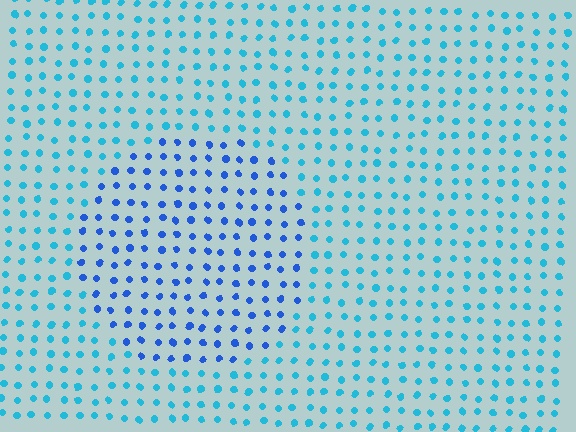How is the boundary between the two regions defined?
The boundary is defined purely by a slight shift in hue (about 32 degrees). Spacing, size, and orientation are identical on both sides.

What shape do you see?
I see a circle.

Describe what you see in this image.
The image is filled with small cyan elements in a uniform arrangement. A circle-shaped region is visible where the elements are tinted to a slightly different hue, forming a subtle color boundary.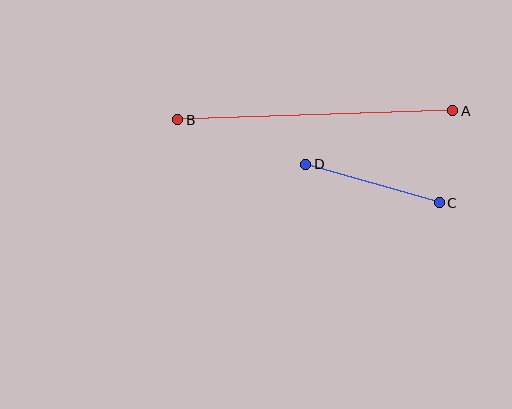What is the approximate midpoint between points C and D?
The midpoint is at approximately (372, 184) pixels.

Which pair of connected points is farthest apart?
Points A and B are farthest apart.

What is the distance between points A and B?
The distance is approximately 275 pixels.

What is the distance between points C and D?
The distance is approximately 139 pixels.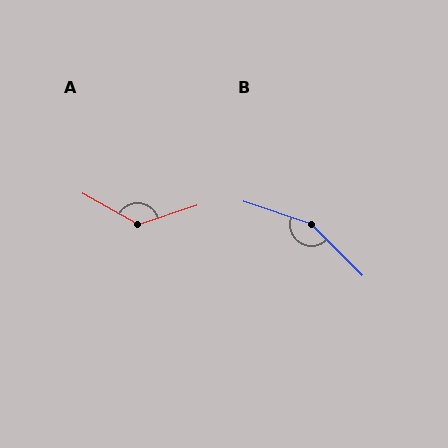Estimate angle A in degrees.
Approximately 133 degrees.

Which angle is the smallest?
A, at approximately 133 degrees.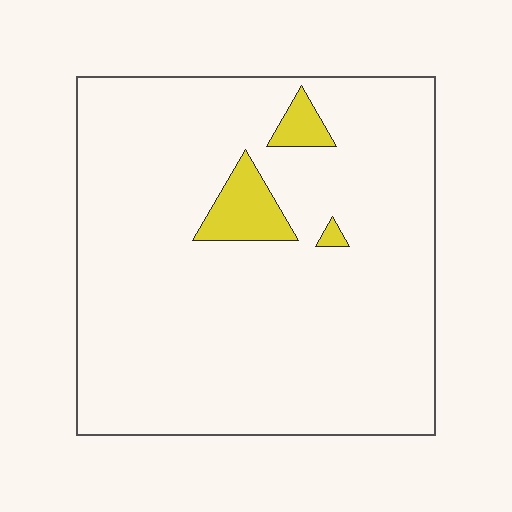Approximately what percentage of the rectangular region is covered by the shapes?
Approximately 5%.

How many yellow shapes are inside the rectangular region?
3.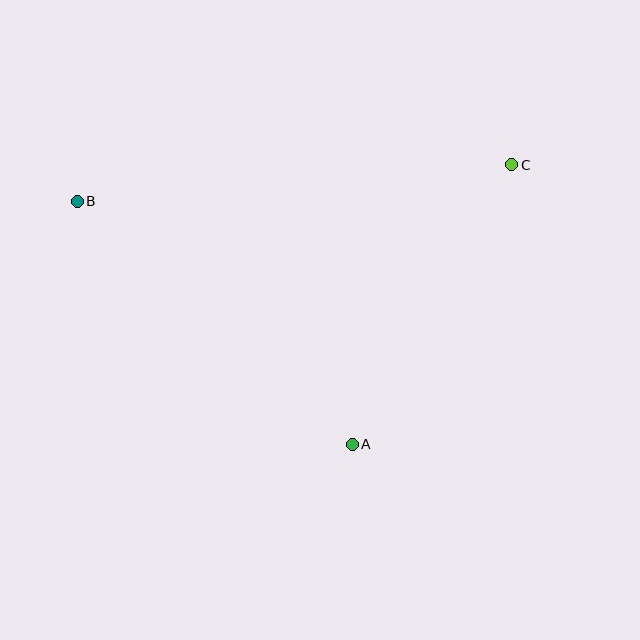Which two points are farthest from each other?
Points B and C are farthest from each other.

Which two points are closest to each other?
Points A and C are closest to each other.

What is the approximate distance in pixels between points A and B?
The distance between A and B is approximately 367 pixels.